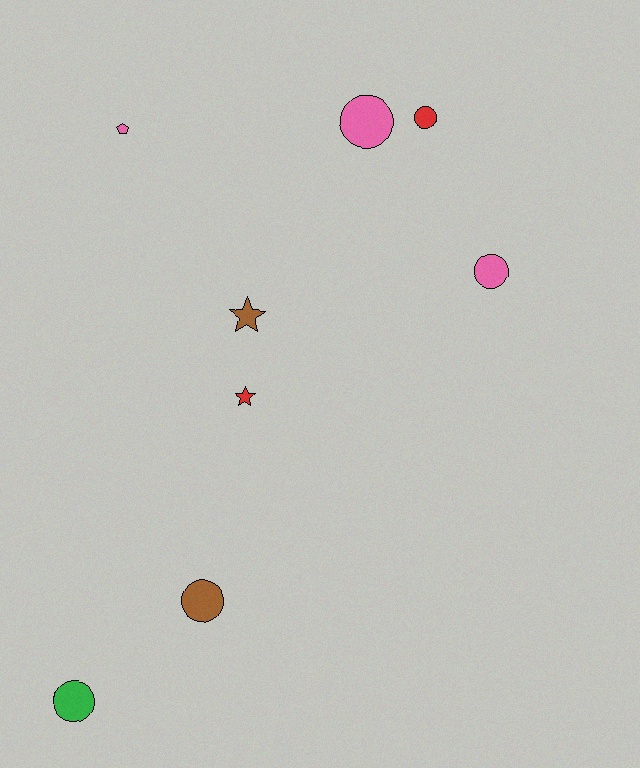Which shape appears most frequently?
Circle, with 5 objects.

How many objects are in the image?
There are 8 objects.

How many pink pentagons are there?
There is 1 pink pentagon.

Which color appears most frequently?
Pink, with 3 objects.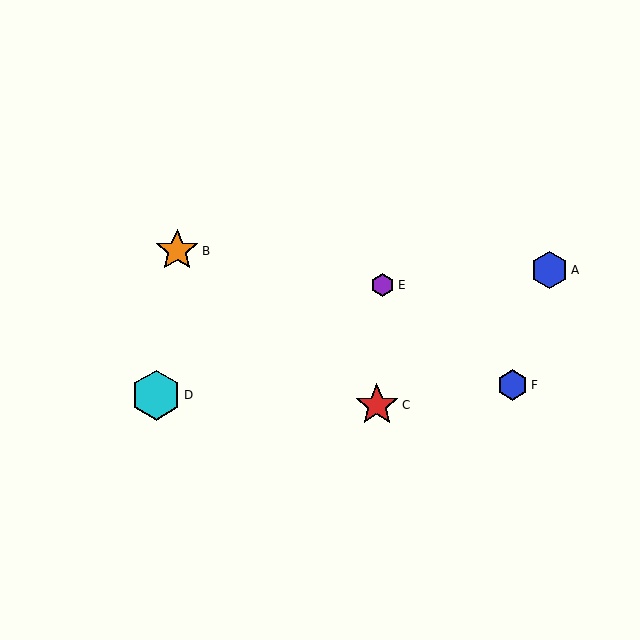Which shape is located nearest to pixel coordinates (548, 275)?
The blue hexagon (labeled A) at (550, 270) is nearest to that location.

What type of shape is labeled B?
Shape B is an orange star.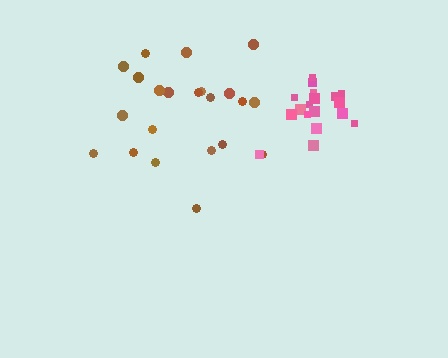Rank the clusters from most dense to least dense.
pink, brown.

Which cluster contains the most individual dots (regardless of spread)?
Brown (22).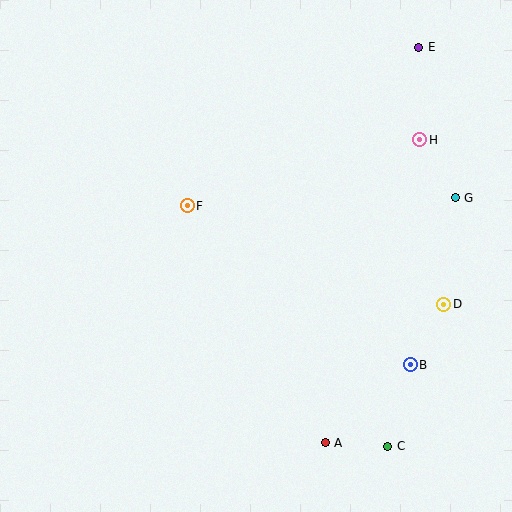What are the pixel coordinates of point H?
Point H is at (420, 140).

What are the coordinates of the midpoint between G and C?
The midpoint between G and C is at (421, 322).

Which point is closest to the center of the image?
Point F at (187, 206) is closest to the center.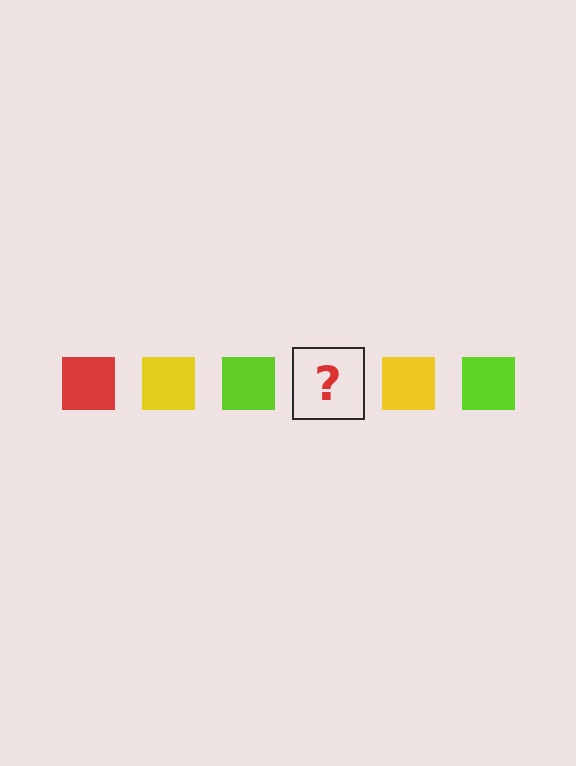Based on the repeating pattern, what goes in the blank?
The blank should be a red square.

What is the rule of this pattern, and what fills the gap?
The rule is that the pattern cycles through red, yellow, lime squares. The gap should be filled with a red square.